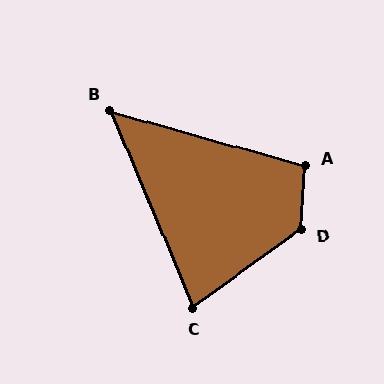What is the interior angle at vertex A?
Approximately 103 degrees (obtuse).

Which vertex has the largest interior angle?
D, at approximately 128 degrees.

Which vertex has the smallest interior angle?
B, at approximately 52 degrees.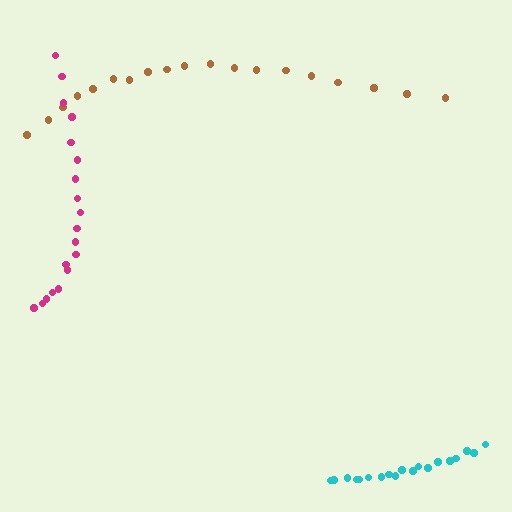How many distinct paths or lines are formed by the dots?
There are 3 distinct paths.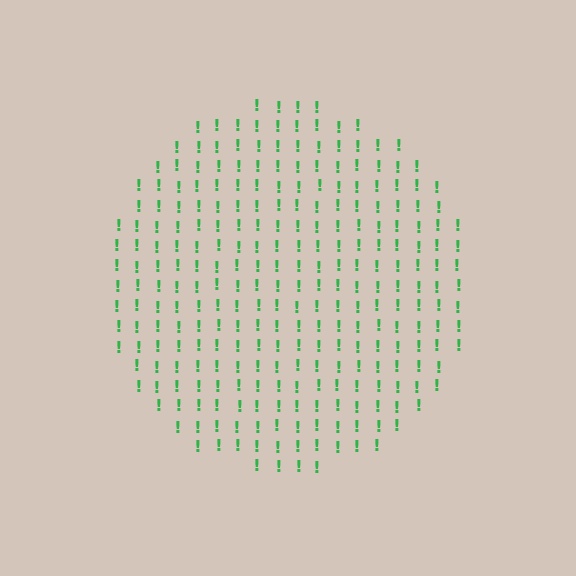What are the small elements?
The small elements are exclamation marks.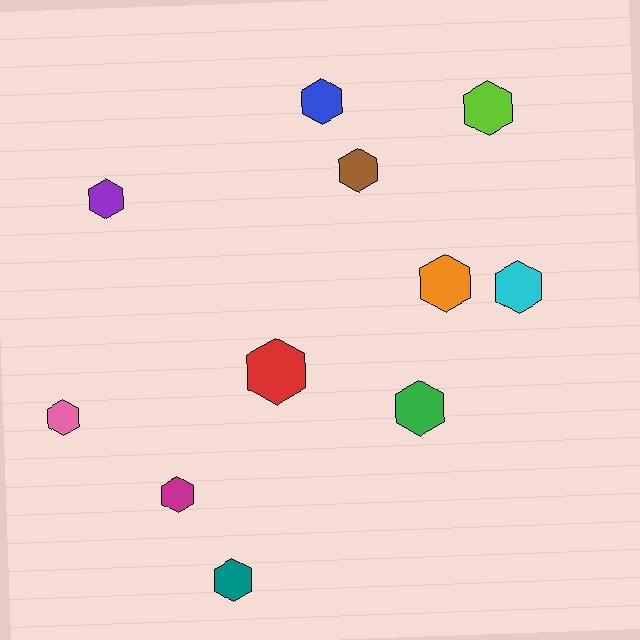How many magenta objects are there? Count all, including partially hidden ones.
There is 1 magenta object.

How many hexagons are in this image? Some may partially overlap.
There are 11 hexagons.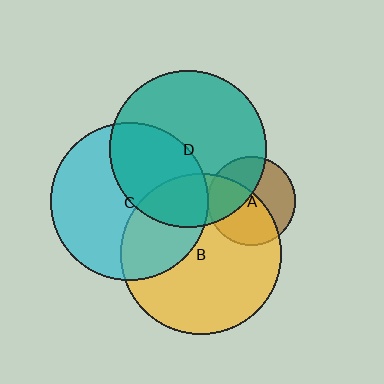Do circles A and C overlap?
Yes.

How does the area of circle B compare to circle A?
Approximately 3.3 times.